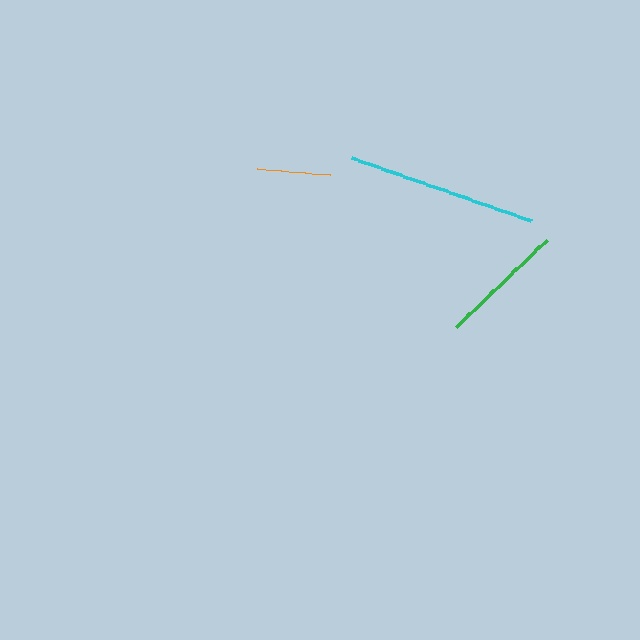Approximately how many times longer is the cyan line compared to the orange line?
The cyan line is approximately 2.6 times the length of the orange line.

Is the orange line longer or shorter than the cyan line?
The cyan line is longer than the orange line.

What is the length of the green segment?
The green segment is approximately 126 pixels long.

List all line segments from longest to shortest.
From longest to shortest: cyan, green, orange.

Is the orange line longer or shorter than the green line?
The green line is longer than the orange line.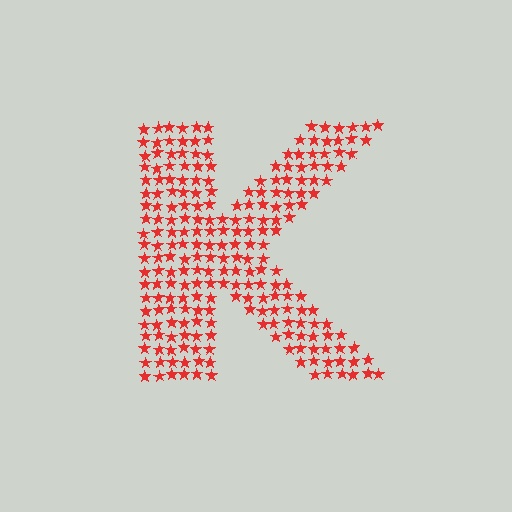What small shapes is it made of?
It is made of small stars.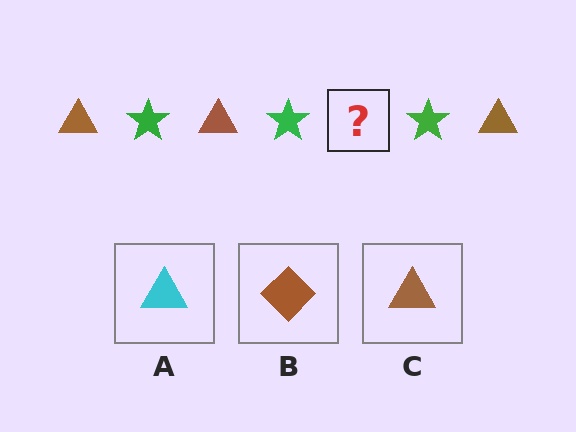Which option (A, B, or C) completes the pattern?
C.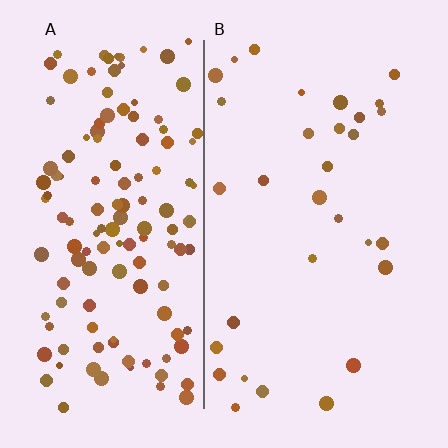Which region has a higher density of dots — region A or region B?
A (the left).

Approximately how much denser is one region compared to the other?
Approximately 4.3× — region A over region B.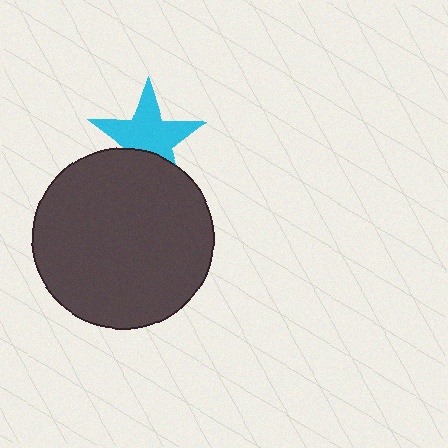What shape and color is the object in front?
The object in front is a dark gray circle.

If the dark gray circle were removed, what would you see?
You would see the complete cyan star.